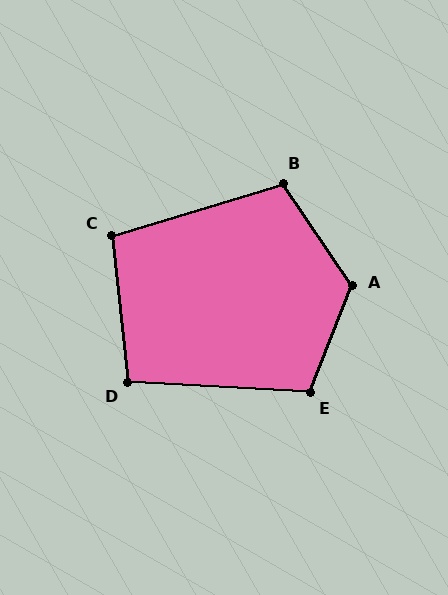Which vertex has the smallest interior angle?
D, at approximately 99 degrees.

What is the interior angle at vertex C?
Approximately 100 degrees (obtuse).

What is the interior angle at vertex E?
Approximately 108 degrees (obtuse).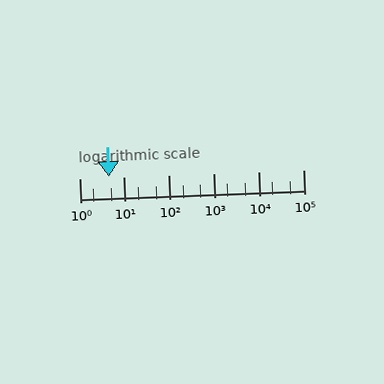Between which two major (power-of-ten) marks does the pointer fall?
The pointer is between 1 and 10.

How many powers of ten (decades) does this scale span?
The scale spans 5 decades, from 1 to 100000.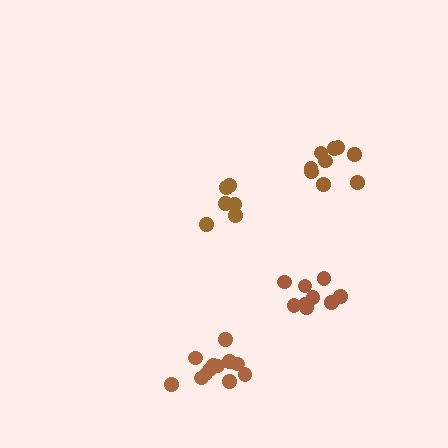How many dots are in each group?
Group 1: 12 dots, Group 2: 9 dots, Group 3: 6 dots, Group 4: 9 dots (36 total).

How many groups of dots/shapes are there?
There are 4 groups.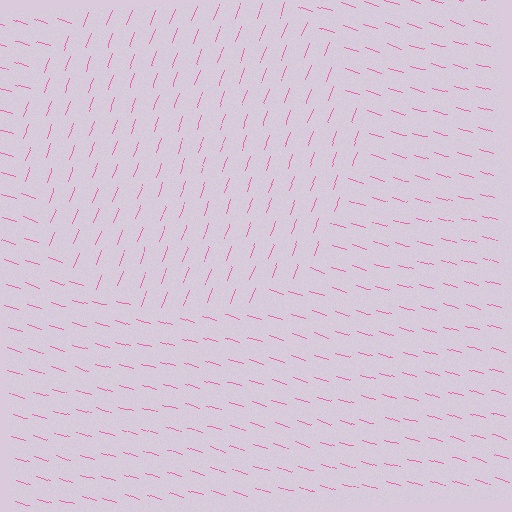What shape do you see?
I see a circle.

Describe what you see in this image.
The image is filled with small pink line segments. A circle region in the image has lines oriented differently from the surrounding lines, creating a visible texture boundary.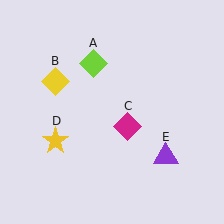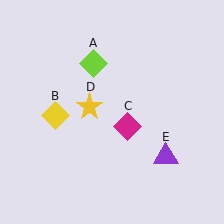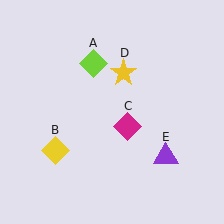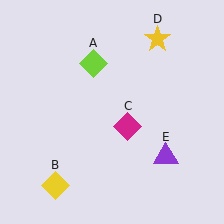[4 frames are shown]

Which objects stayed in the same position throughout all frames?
Lime diamond (object A) and magenta diamond (object C) and purple triangle (object E) remained stationary.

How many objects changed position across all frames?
2 objects changed position: yellow diamond (object B), yellow star (object D).